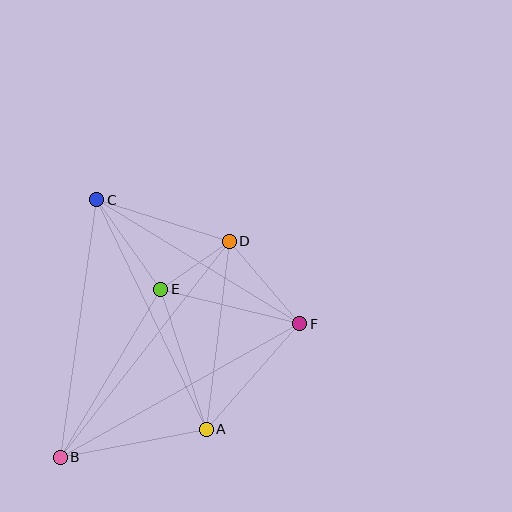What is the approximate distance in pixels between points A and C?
The distance between A and C is approximately 254 pixels.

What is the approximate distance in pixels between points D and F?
The distance between D and F is approximately 108 pixels.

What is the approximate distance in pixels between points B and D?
The distance between B and D is approximately 274 pixels.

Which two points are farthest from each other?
Points B and F are farthest from each other.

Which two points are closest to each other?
Points D and E are closest to each other.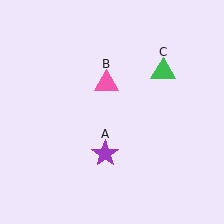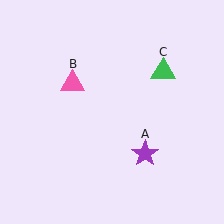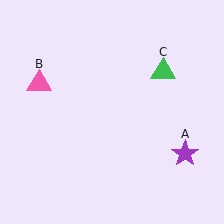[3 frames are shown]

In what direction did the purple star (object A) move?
The purple star (object A) moved right.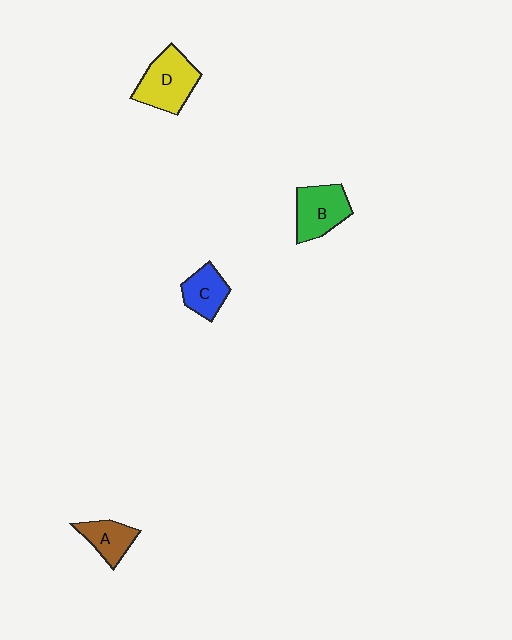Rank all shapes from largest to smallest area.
From largest to smallest: D (yellow), B (green), C (blue), A (brown).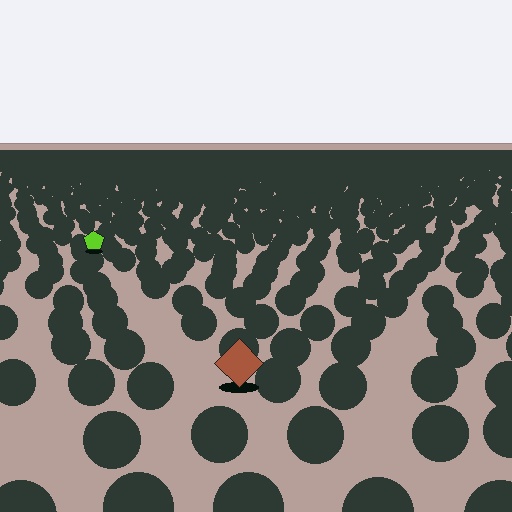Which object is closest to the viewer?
The brown diamond is closest. The texture marks near it are larger and more spread out.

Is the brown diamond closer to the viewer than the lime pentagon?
Yes. The brown diamond is closer — you can tell from the texture gradient: the ground texture is coarser near it.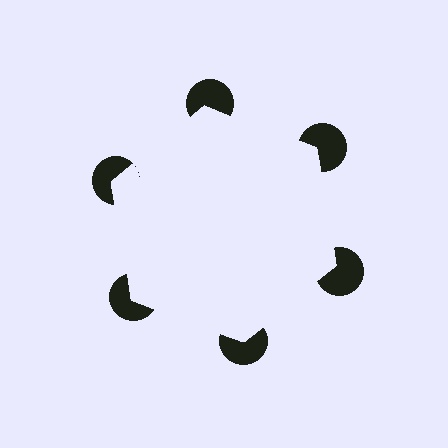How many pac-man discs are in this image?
There are 6 — one at each vertex of the illusory hexagon.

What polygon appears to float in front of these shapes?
An illusory hexagon — its edges are inferred from the aligned wedge cuts in the pac-man discs, not physically drawn.